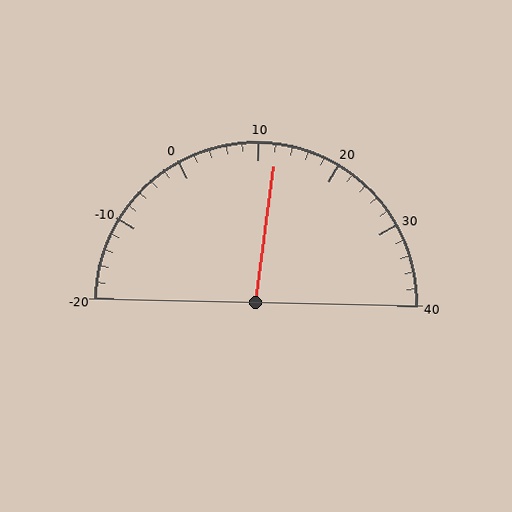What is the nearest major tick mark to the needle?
The nearest major tick mark is 10.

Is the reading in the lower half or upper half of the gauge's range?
The reading is in the upper half of the range (-20 to 40).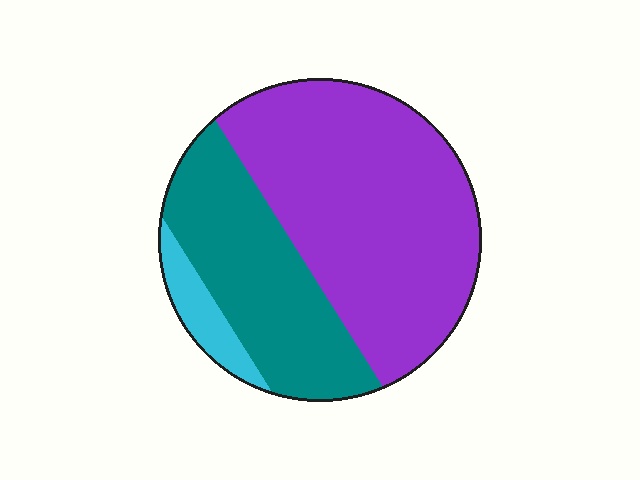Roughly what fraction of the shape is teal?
Teal covers around 35% of the shape.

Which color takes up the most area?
Purple, at roughly 60%.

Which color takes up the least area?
Cyan, at roughly 5%.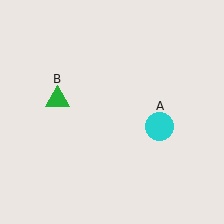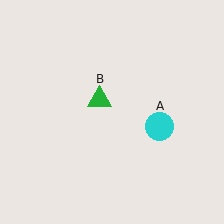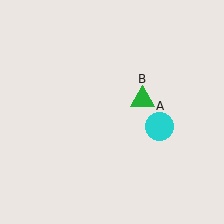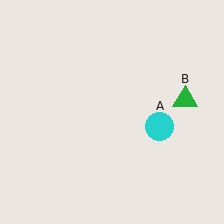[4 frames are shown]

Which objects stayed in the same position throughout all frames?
Cyan circle (object A) remained stationary.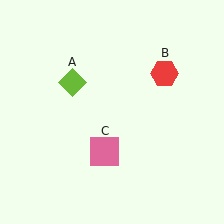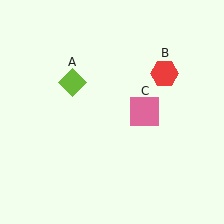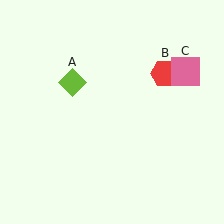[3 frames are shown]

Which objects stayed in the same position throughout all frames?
Lime diamond (object A) and red hexagon (object B) remained stationary.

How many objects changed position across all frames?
1 object changed position: pink square (object C).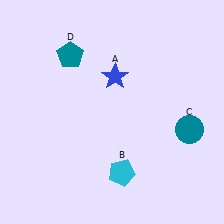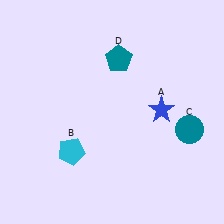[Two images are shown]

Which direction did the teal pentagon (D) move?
The teal pentagon (D) moved right.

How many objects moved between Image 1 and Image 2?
3 objects moved between the two images.